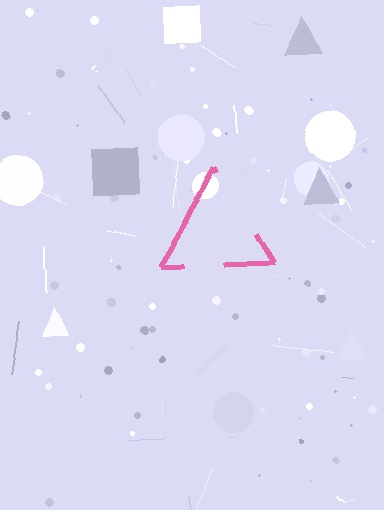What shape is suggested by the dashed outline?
The dashed outline suggests a triangle.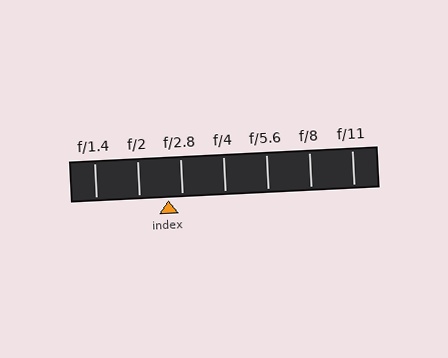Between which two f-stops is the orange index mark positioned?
The index mark is between f/2 and f/2.8.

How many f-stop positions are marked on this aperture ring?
There are 7 f-stop positions marked.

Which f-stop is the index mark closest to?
The index mark is closest to f/2.8.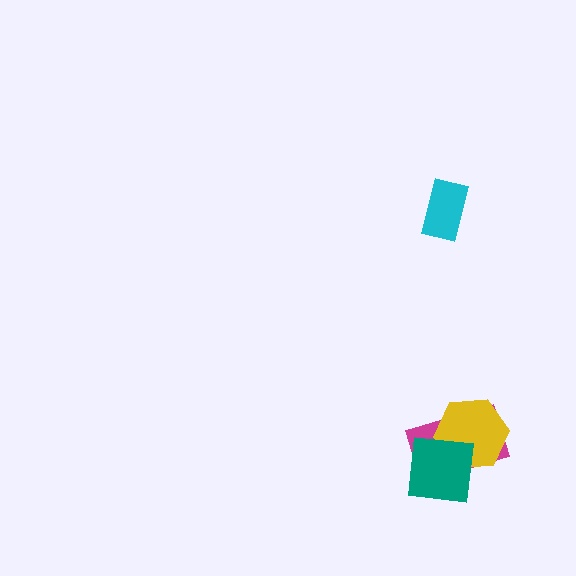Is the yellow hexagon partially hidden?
Yes, it is partially covered by another shape.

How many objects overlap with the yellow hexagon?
2 objects overlap with the yellow hexagon.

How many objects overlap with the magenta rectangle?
2 objects overlap with the magenta rectangle.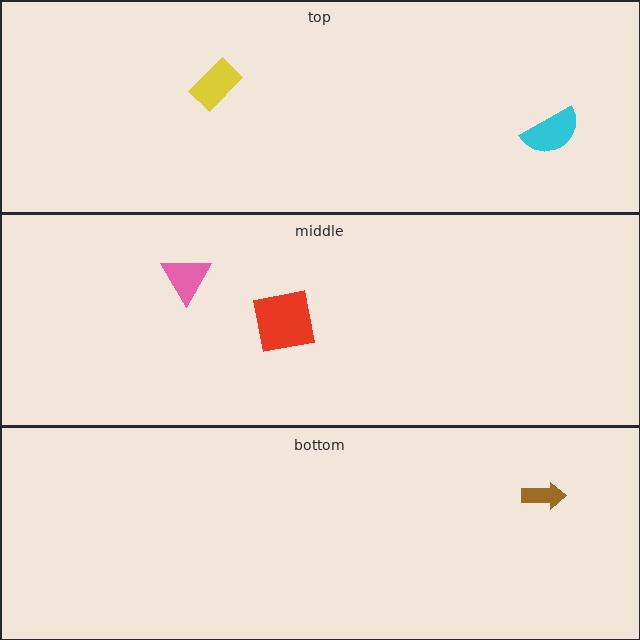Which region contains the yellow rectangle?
The top region.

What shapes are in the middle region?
The pink triangle, the red square.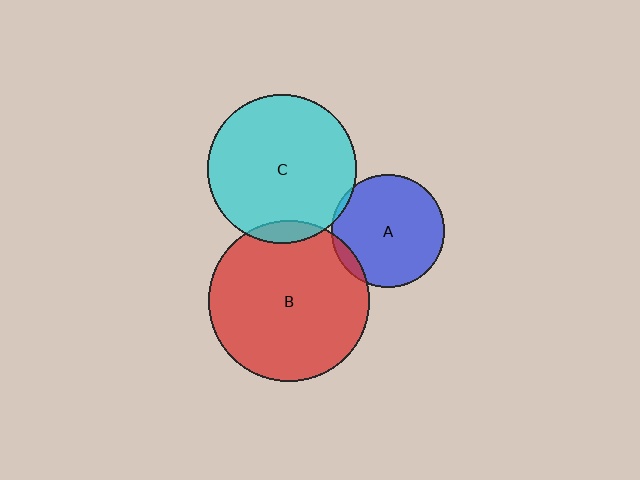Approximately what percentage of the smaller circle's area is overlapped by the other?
Approximately 5%.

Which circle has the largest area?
Circle B (red).